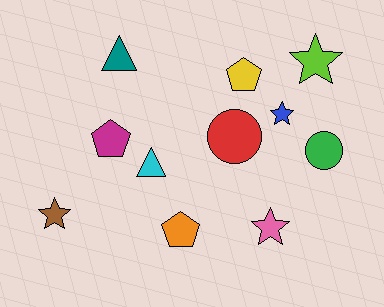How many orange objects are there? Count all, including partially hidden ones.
There is 1 orange object.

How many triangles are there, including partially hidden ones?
There are 2 triangles.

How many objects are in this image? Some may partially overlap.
There are 11 objects.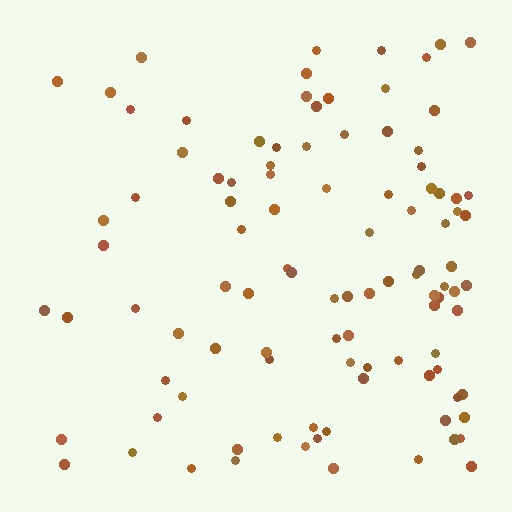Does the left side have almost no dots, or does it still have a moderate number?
Still a moderate number, just noticeably fewer than the right.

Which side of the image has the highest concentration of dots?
The right.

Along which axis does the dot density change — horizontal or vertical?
Horizontal.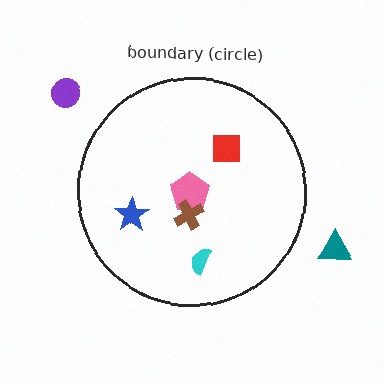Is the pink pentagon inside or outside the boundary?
Inside.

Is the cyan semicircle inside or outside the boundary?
Inside.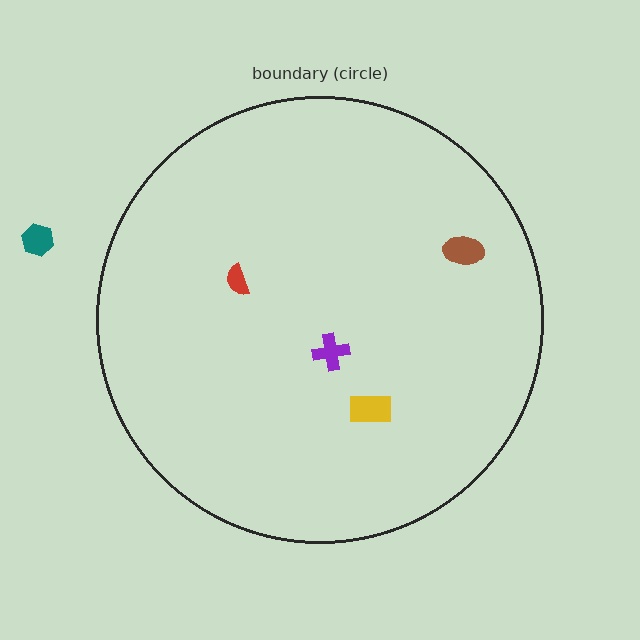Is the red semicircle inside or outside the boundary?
Inside.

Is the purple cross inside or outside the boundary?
Inside.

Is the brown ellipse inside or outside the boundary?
Inside.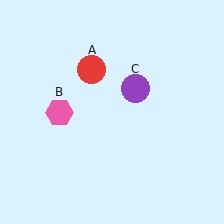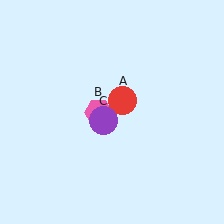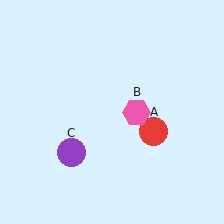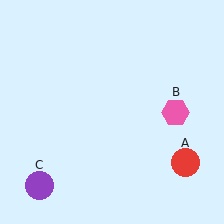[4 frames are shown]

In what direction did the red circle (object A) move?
The red circle (object A) moved down and to the right.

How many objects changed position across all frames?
3 objects changed position: red circle (object A), pink hexagon (object B), purple circle (object C).